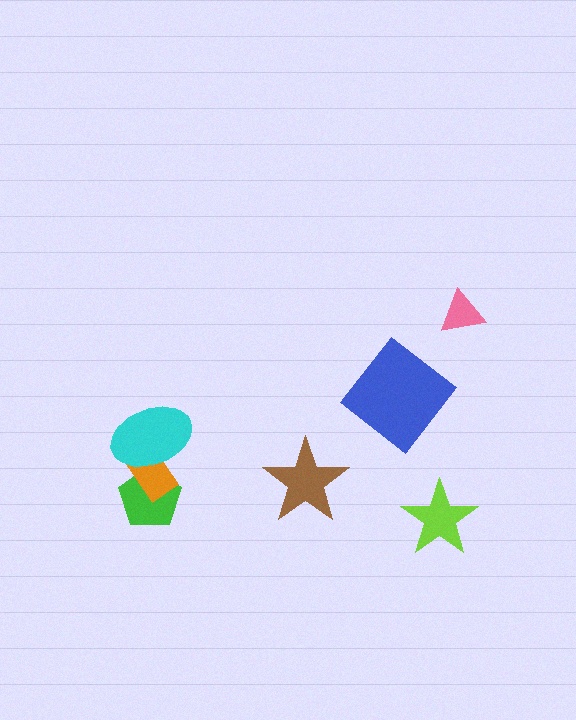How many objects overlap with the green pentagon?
2 objects overlap with the green pentagon.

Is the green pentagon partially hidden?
Yes, it is partially covered by another shape.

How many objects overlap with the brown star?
0 objects overlap with the brown star.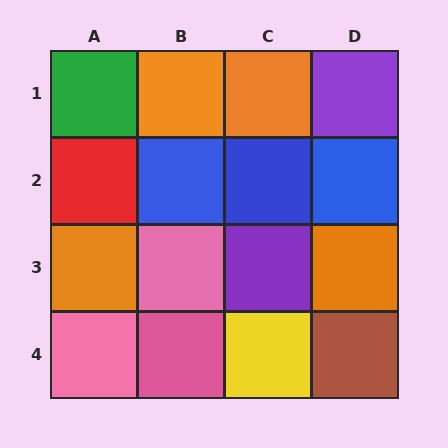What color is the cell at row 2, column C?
Blue.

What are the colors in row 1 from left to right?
Green, orange, orange, purple.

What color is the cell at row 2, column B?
Blue.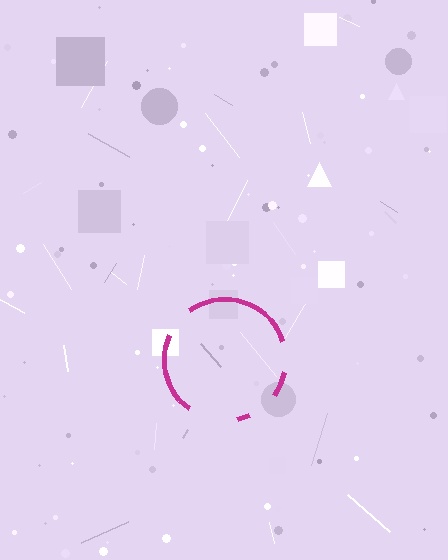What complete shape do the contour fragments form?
The contour fragments form a circle.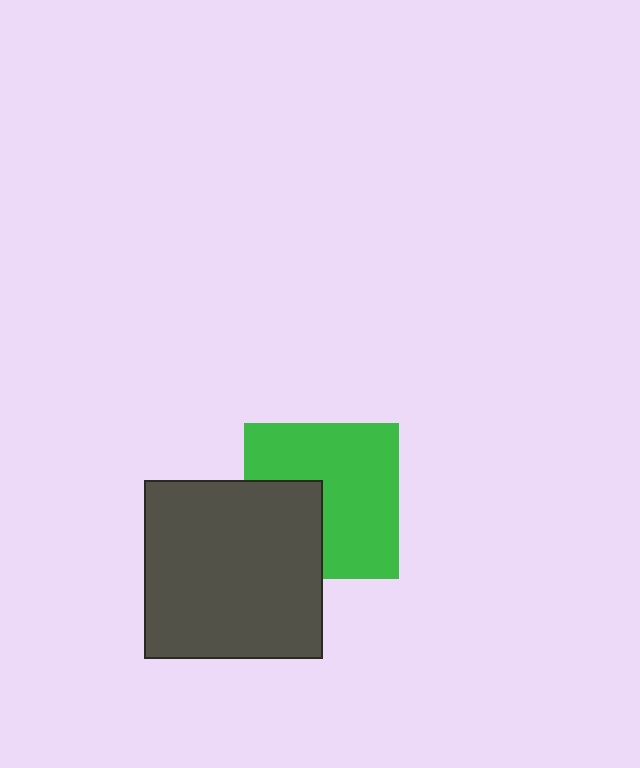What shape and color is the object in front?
The object in front is a dark gray square.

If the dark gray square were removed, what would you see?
You would see the complete green square.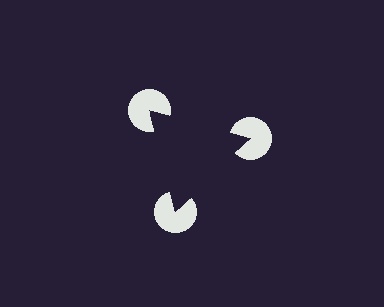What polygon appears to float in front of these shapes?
An illusory triangle — its edges are inferred from the aligned wedge cuts in the pac-man discs, not physically drawn.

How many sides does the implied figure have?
3 sides.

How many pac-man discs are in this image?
There are 3 — one at each vertex of the illusory triangle.